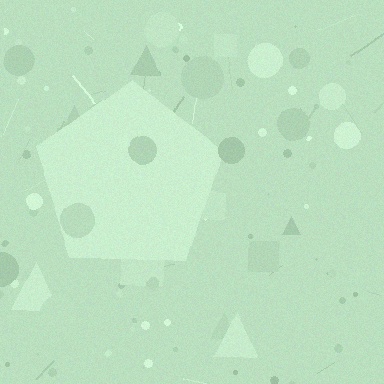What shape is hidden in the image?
A pentagon is hidden in the image.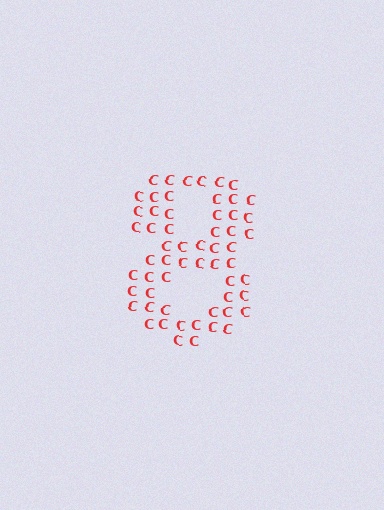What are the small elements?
The small elements are letter C's.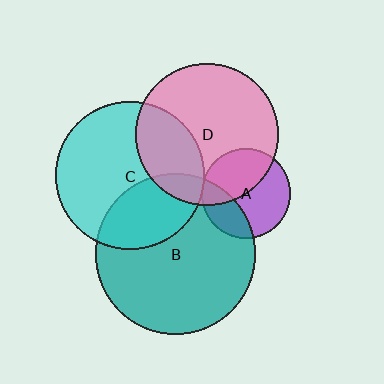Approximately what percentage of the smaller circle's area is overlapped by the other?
Approximately 10%.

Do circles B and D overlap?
Yes.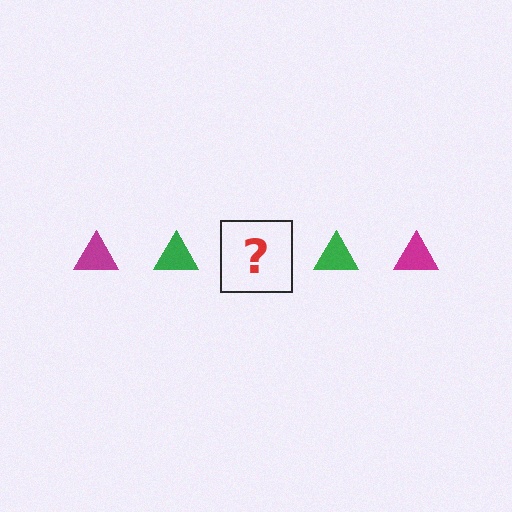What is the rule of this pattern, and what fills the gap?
The rule is that the pattern cycles through magenta, green triangles. The gap should be filled with a magenta triangle.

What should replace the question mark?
The question mark should be replaced with a magenta triangle.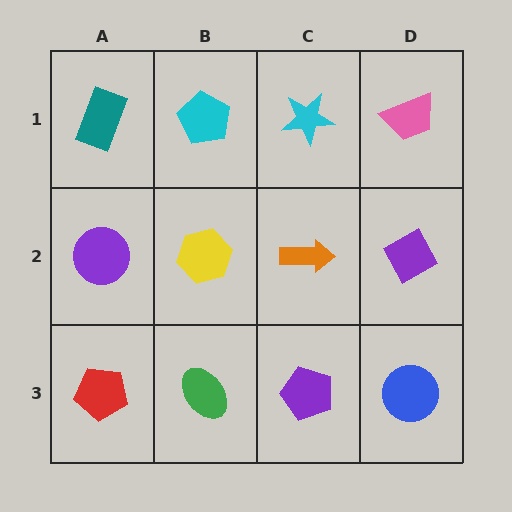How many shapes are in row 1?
4 shapes.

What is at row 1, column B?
A cyan pentagon.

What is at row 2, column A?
A purple circle.